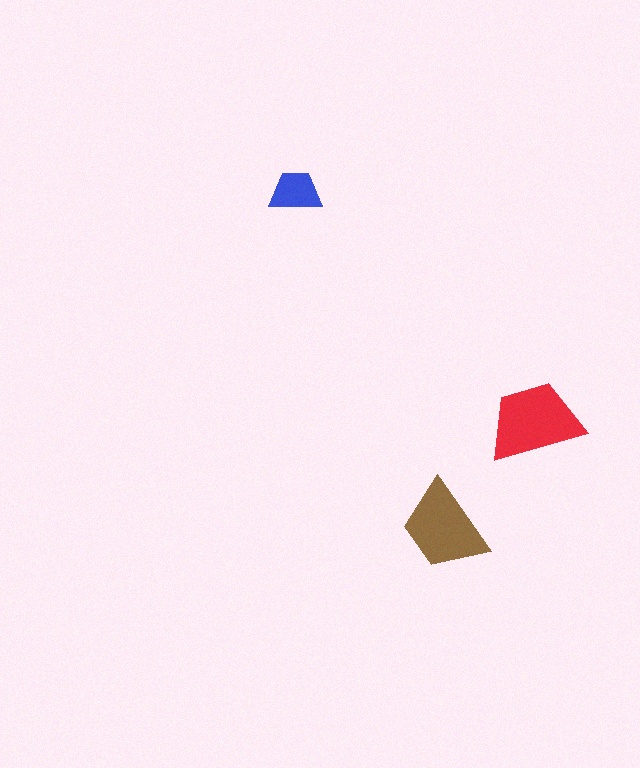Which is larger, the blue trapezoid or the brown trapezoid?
The brown one.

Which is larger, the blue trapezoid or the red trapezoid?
The red one.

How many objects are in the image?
There are 3 objects in the image.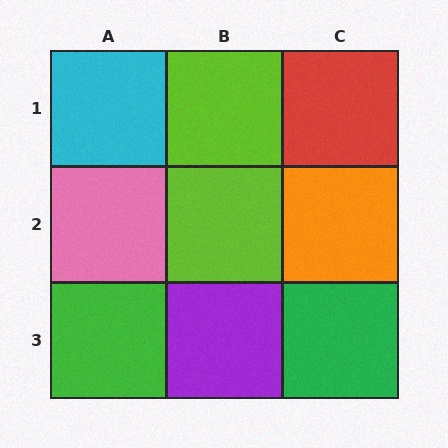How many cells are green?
2 cells are green.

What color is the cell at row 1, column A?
Cyan.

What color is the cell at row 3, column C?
Green.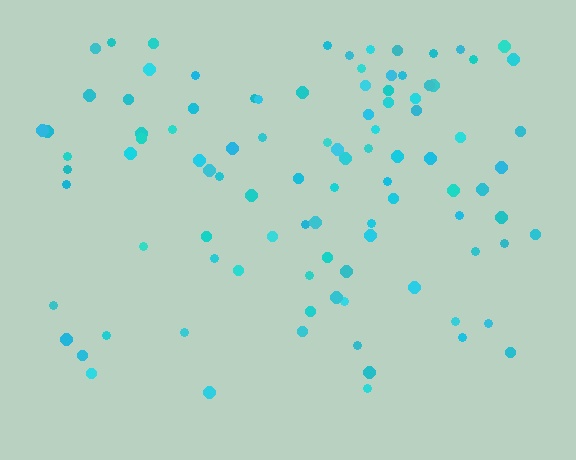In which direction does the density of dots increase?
From bottom to top, with the top side densest.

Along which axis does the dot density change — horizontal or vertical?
Vertical.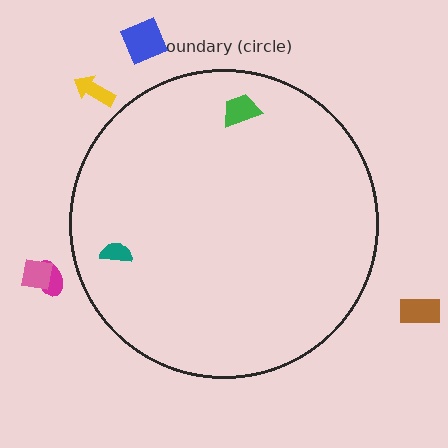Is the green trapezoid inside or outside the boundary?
Inside.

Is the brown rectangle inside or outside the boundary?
Outside.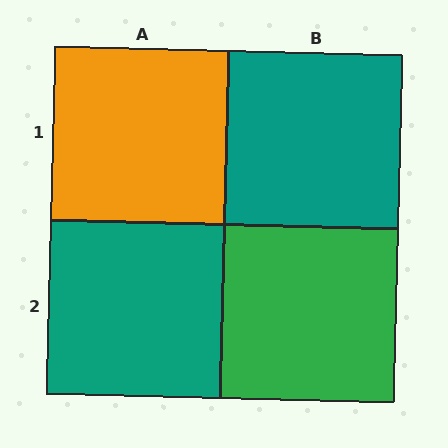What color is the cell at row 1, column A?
Orange.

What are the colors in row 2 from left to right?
Teal, green.